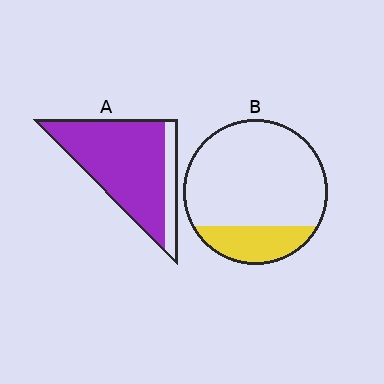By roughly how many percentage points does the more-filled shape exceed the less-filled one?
By roughly 60 percentage points (A over B).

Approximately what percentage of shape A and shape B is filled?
A is approximately 85% and B is approximately 20%.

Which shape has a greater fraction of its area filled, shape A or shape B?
Shape A.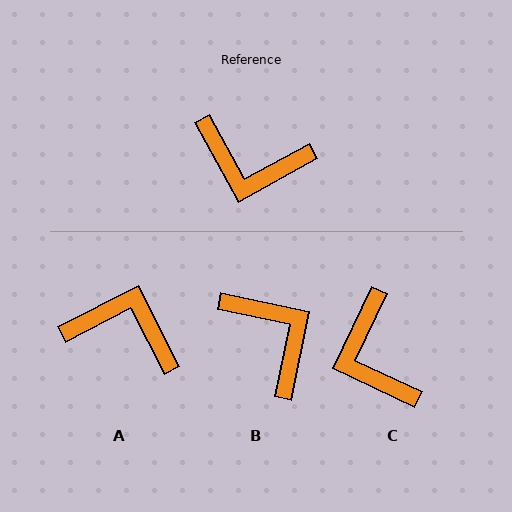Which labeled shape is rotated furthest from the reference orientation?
A, about 178 degrees away.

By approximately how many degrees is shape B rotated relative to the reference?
Approximately 139 degrees counter-clockwise.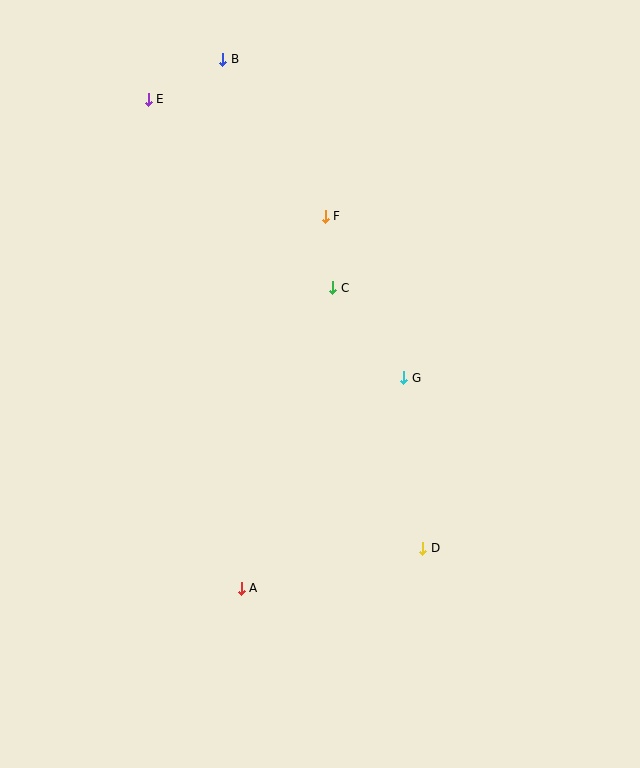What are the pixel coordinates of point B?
Point B is at (223, 59).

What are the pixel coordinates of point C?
Point C is at (333, 288).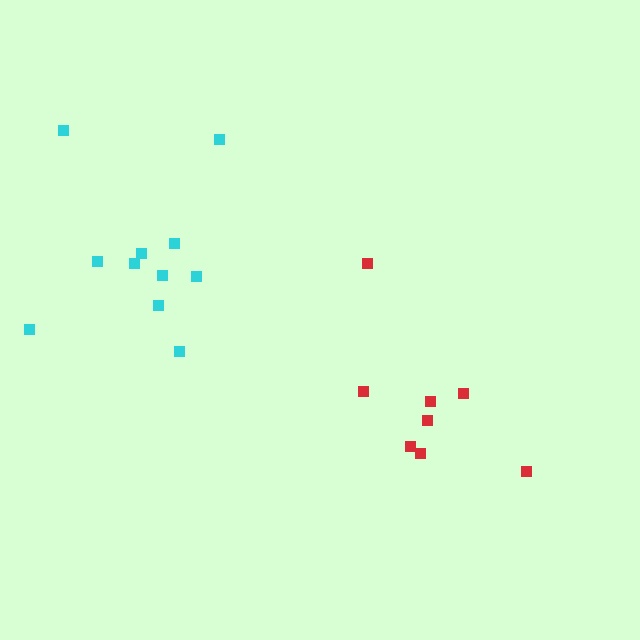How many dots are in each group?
Group 1: 8 dots, Group 2: 11 dots (19 total).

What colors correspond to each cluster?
The clusters are colored: red, cyan.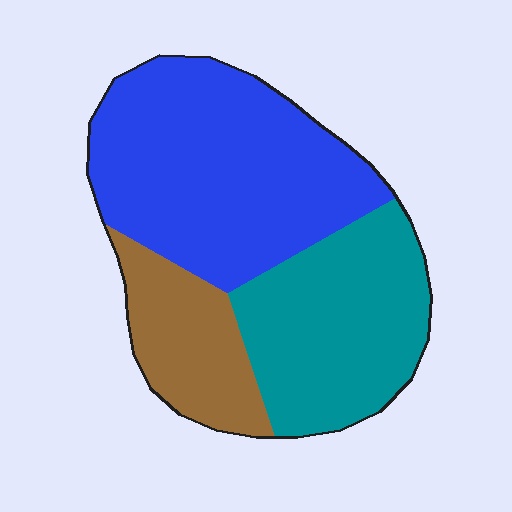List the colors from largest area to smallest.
From largest to smallest: blue, teal, brown.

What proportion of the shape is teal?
Teal takes up about one third (1/3) of the shape.